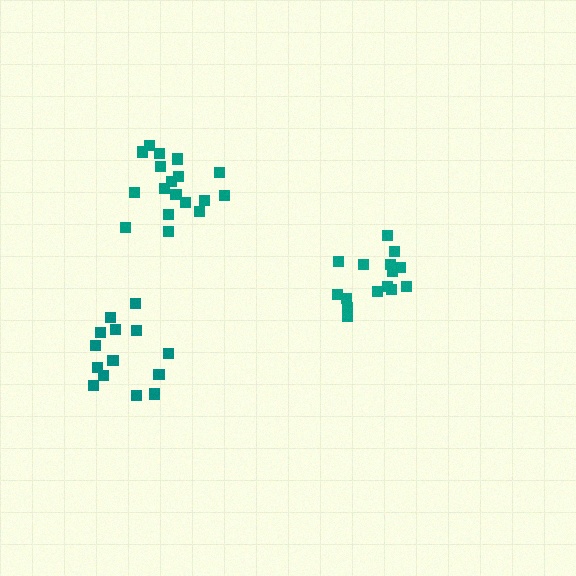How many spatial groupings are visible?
There are 3 spatial groupings.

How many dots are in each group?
Group 1: 15 dots, Group 2: 14 dots, Group 3: 18 dots (47 total).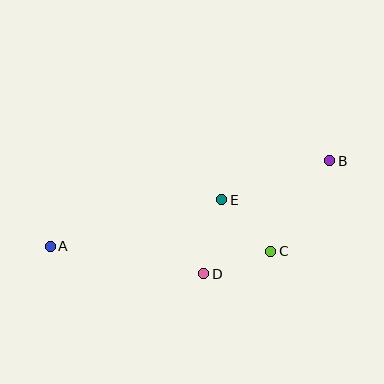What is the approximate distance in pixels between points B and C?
The distance between B and C is approximately 108 pixels.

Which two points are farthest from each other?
Points A and B are farthest from each other.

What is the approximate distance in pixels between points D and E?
The distance between D and E is approximately 76 pixels.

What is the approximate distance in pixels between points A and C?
The distance between A and C is approximately 221 pixels.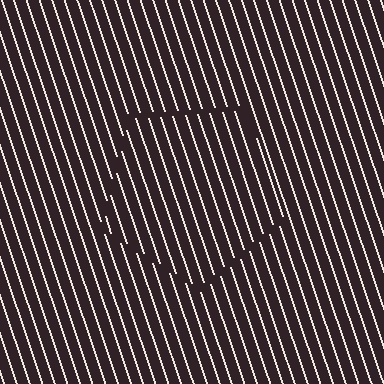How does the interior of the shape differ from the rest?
The interior of the shape contains the same grating, shifted by half a period — the contour is defined by the phase discontinuity where line-ends from the inner and outer gratings abut.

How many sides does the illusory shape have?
5 sides — the line-ends trace a pentagon.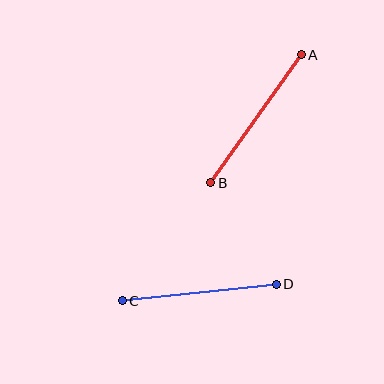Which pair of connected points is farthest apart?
Points A and B are farthest apart.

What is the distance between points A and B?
The distance is approximately 157 pixels.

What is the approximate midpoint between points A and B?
The midpoint is at approximately (256, 119) pixels.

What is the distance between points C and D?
The distance is approximately 155 pixels.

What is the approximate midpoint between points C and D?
The midpoint is at approximately (199, 293) pixels.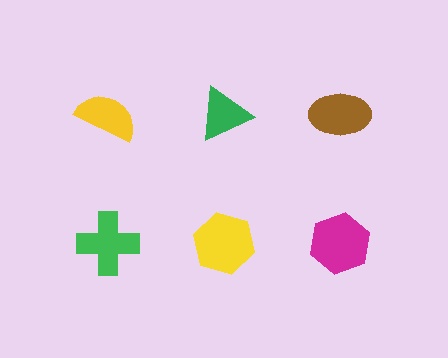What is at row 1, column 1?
A yellow semicircle.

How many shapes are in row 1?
3 shapes.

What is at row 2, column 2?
A yellow hexagon.